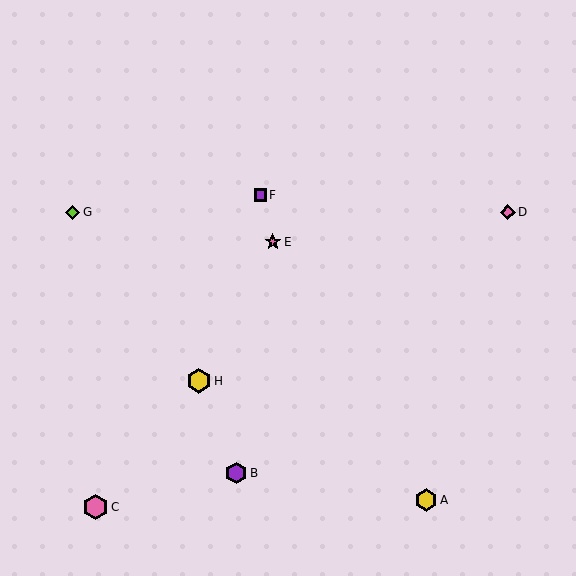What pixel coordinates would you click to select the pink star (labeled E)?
Click at (273, 242) to select the pink star E.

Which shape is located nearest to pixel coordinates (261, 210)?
The purple square (labeled F) at (260, 195) is nearest to that location.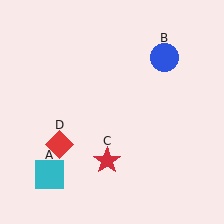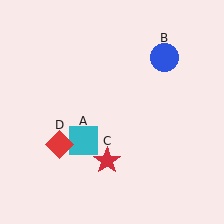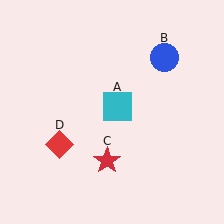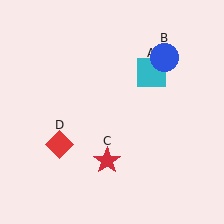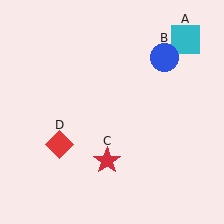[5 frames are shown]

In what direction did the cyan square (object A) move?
The cyan square (object A) moved up and to the right.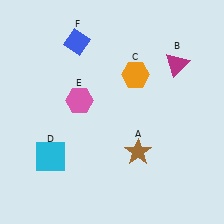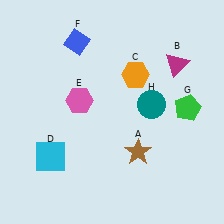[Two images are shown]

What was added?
A green pentagon (G), a teal circle (H) were added in Image 2.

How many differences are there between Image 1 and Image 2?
There are 2 differences between the two images.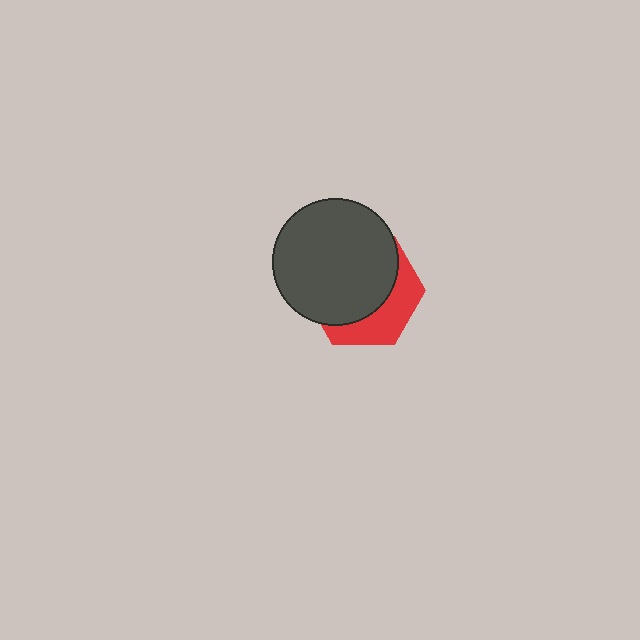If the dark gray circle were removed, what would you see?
You would see the complete red hexagon.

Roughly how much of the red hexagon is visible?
A small part of it is visible (roughly 35%).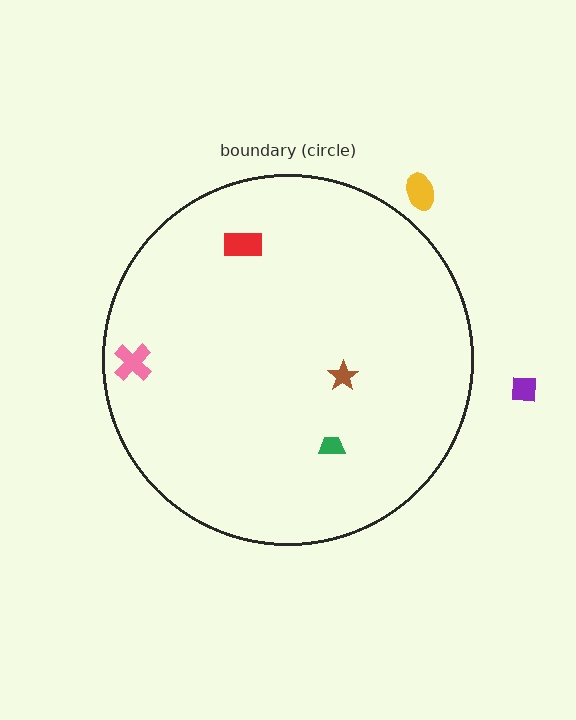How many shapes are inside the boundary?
4 inside, 2 outside.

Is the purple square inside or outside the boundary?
Outside.